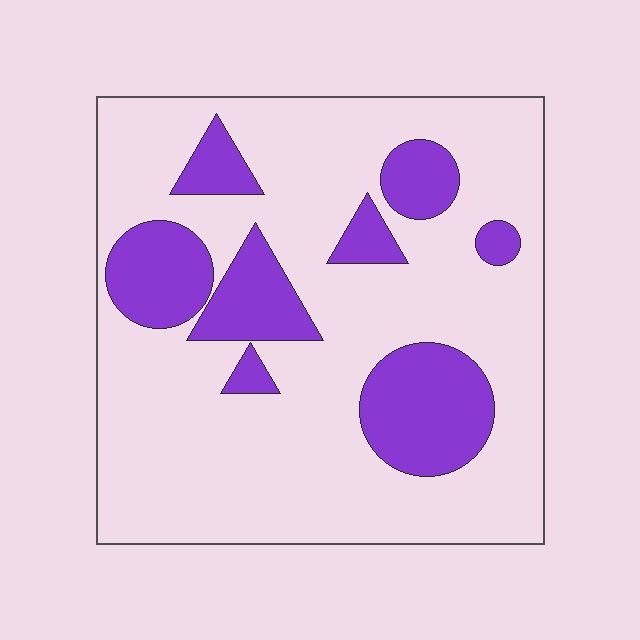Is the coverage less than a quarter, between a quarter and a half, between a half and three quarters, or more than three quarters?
Less than a quarter.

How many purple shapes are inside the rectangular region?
8.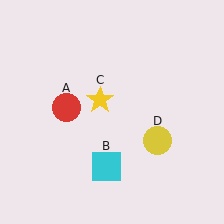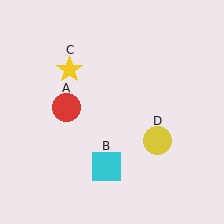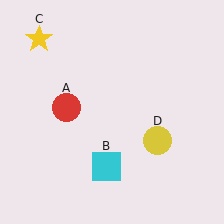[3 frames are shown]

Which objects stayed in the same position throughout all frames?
Red circle (object A) and cyan square (object B) and yellow circle (object D) remained stationary.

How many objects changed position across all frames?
1 object changed position: yellow star (object C).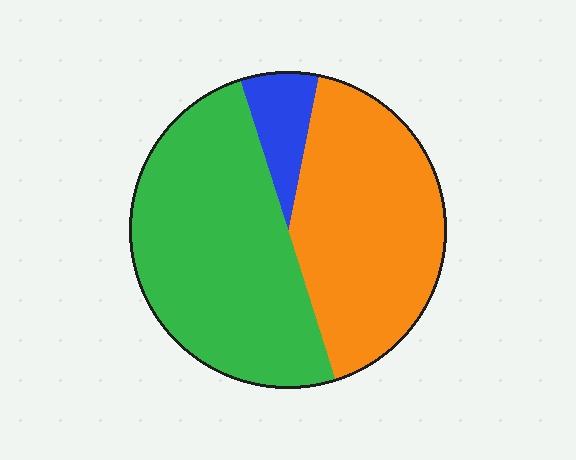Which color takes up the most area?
Green, at roughly 50%.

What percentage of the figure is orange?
Orange takes up between a quarter and a half of the figure.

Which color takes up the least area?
Blue, at roughly 10%.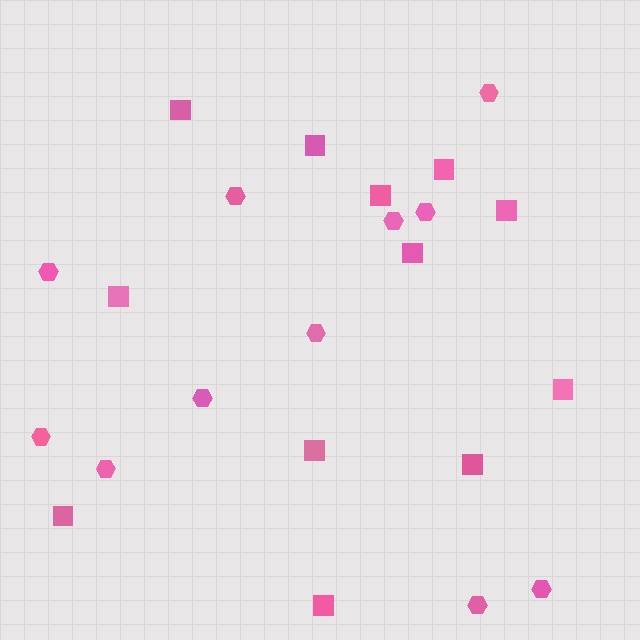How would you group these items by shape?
There are 2 groups: one group of hexagons (11) and one group of squares (12).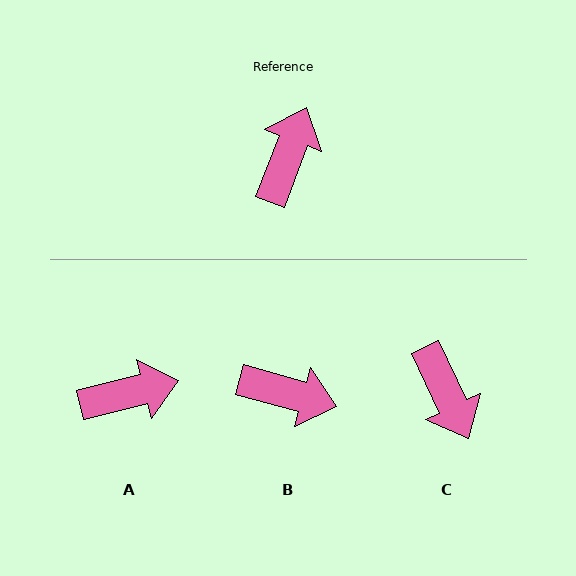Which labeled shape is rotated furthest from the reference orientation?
C, about 134 degrees away.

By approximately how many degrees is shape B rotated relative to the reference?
Approximately 84 degrees clockwise.